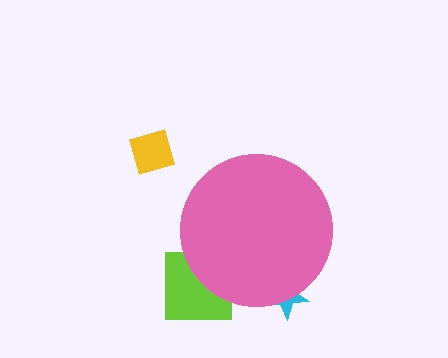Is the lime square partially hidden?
Yes, the lime square is partially hidden behind the pink circle.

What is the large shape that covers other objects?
A pink circle.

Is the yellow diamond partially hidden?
No, the yellow diamond is fully visible.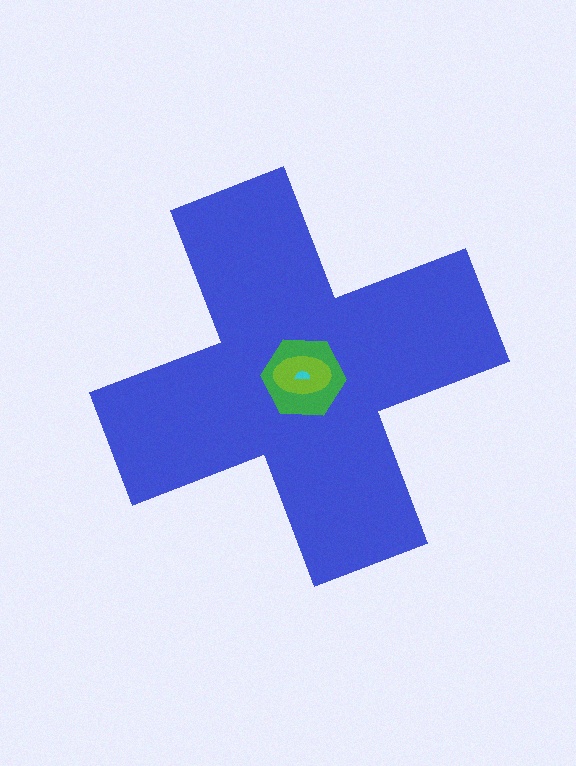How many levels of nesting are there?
4.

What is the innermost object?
The cyan semicircle.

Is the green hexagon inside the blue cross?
Yes.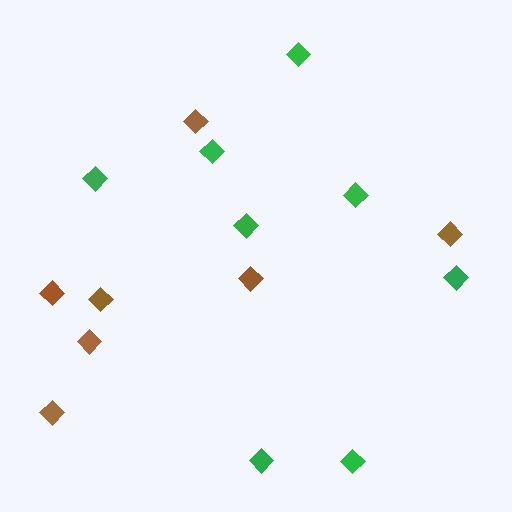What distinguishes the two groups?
There are 2 groups: one group of green diamonds (8) and one group of brown diamonds (7).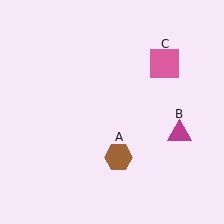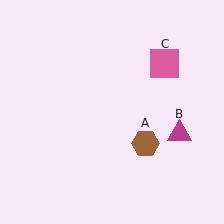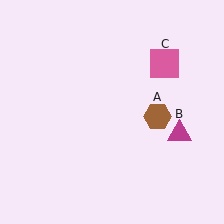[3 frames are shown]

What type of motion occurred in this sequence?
The brown hexagon (object A) rotated counterclockwise around the center of the scene.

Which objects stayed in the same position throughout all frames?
Magenta triangle (object B) and pink square (object C) remained stationary.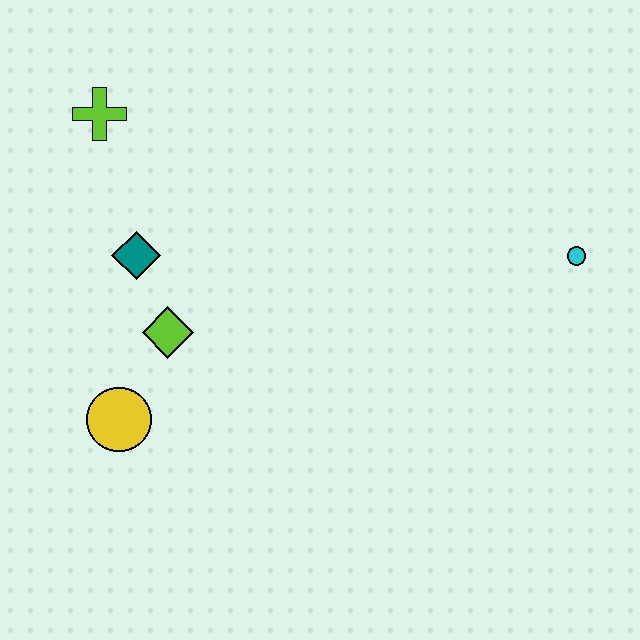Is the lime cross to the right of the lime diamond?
No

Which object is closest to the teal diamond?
The lime diamond is closest to the teal diamond.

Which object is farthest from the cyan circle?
The lime cross is farthest from the cyan circle.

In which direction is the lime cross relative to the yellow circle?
The lime cross is above the yellow circle.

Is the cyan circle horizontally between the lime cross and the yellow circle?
No